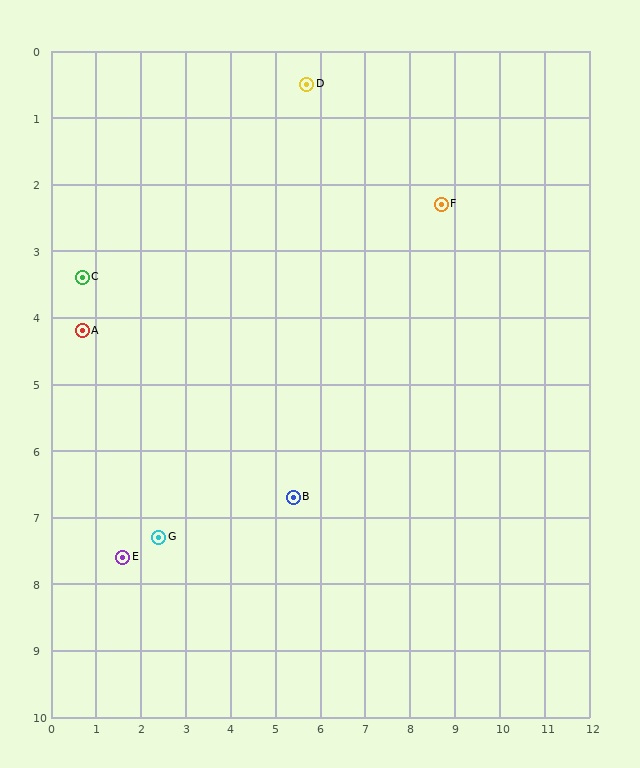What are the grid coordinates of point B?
Point B is at approximately (5.4, 6.7).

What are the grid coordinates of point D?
Point D is at approximately (5.7, 0.5).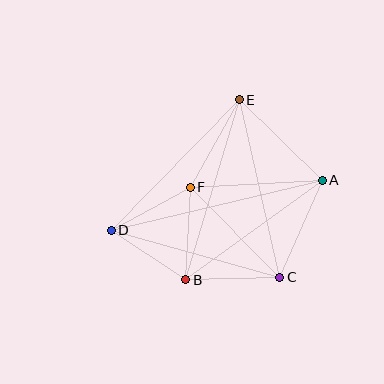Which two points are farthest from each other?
Points A and D are farthest from each other.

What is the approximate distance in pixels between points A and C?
The distance between A and C is approximately 106 pixels.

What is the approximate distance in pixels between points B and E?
The distance between B and E is approximately 188 pixels.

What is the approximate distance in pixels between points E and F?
The distance between E and F is approximately 100 pixels.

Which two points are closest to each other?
Points B and D are closest to each other.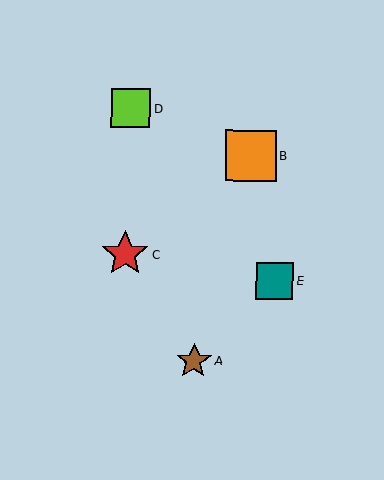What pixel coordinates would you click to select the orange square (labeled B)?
Click at (251, 156) to select the orange square B.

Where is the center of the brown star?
The center of the brown star is at (194, 361).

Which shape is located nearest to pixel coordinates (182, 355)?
The brown star (labeled A) at (194, 361) is nearest to that location.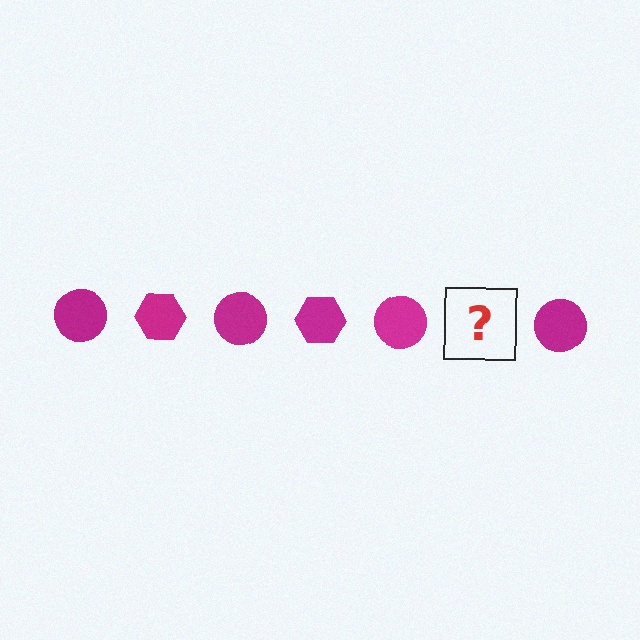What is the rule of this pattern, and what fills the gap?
The rule is that the pattern cycles through circle, hexagon shapes in magenta. The gap should be filled with a magenta hexagon.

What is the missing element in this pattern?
The missing element is a magenta hexagon.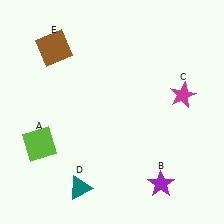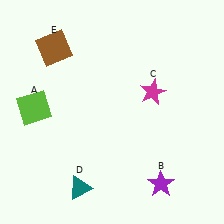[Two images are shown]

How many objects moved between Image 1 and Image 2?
2 objects moved between the two images.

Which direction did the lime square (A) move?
The lime square (A) moved up.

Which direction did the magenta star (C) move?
The magenta star (C) moved left.